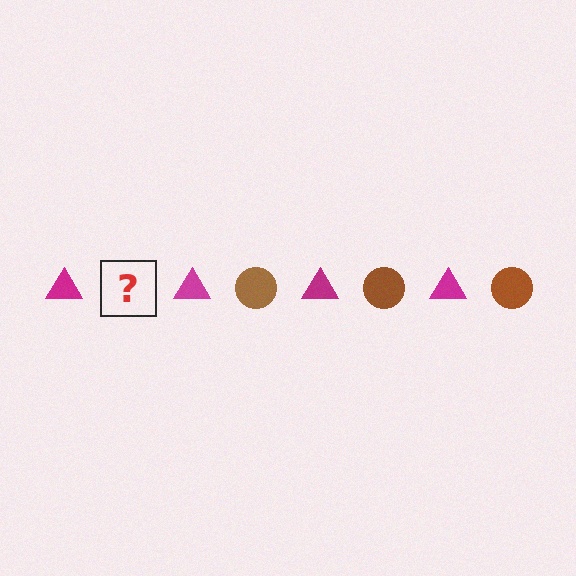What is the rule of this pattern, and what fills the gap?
The rule is that the pattern alternates between magenta triangle and brown circle. The gap should be filled with a brown circle.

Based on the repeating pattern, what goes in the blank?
The blank should be a brown circle.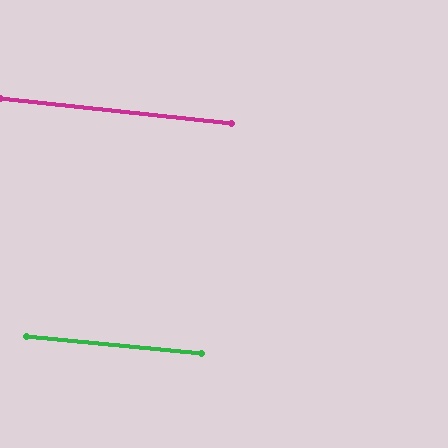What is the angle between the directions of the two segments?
Approximately 1 degree.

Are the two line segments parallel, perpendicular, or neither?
Parallel — their directions differ by only 0.8°.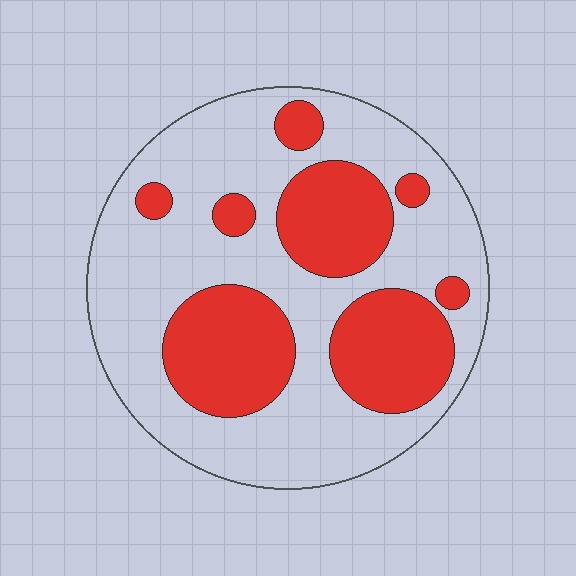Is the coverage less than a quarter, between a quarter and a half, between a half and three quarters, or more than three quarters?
Between a quarter and a half.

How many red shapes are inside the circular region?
8.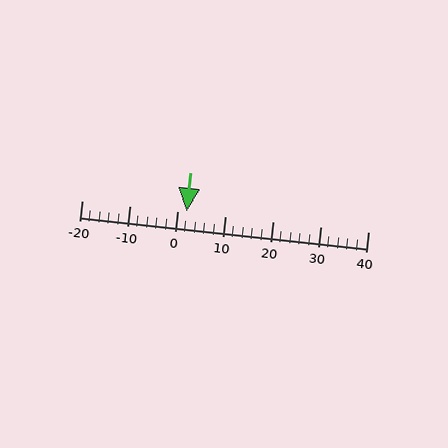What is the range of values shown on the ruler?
The ruler shows values from -20 to 40.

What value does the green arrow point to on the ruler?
The green arrow points to approximately 2.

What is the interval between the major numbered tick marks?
The major tick marks are spaced 10 units apart.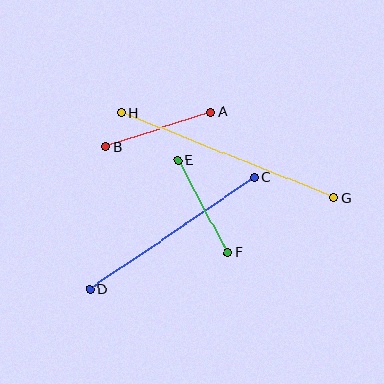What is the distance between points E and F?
The distance is approximately 105 pixels.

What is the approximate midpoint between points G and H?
The midpoint is at approximately (227, 155) pixels.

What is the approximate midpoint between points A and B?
The midpoint is at approximately (158, 130) pixels.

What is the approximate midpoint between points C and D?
The midpoint is at approximately (172, 233) pixels.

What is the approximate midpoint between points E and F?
The midpoint is at approximately (203, 207) pixels.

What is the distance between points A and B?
The distance is approximately 110 pixels.